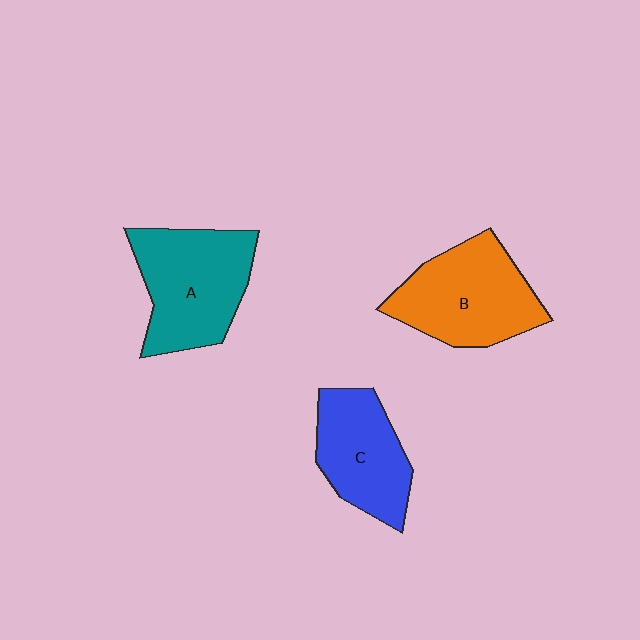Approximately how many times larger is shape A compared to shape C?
Approximately 1.3 times.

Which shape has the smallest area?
Shape C (blue).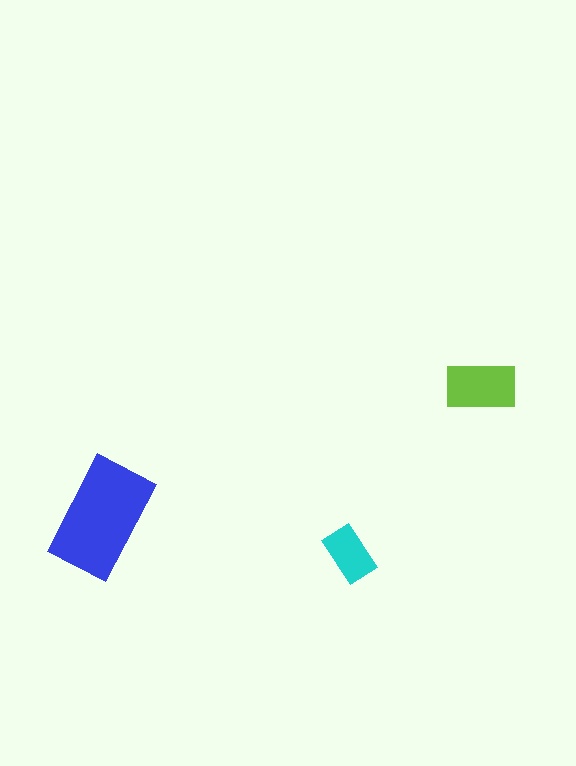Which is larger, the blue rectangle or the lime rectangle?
The blue one.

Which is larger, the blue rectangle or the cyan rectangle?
The blue one.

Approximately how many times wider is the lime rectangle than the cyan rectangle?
About 1.5 times wider.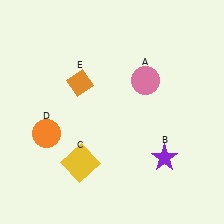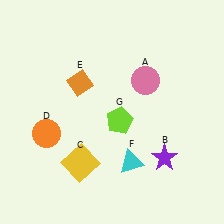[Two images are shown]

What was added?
A cyan triangle (F), a lime pentagon (G) were added in Image 2.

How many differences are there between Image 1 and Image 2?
There are 2 differences between the two images.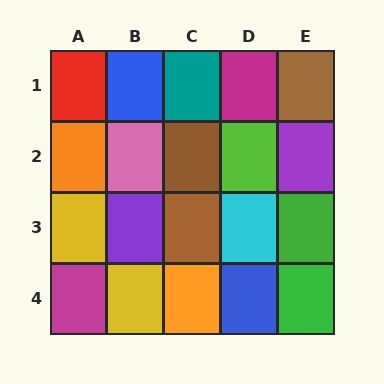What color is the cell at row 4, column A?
Magenta.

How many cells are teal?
1 cell is teal.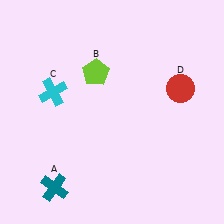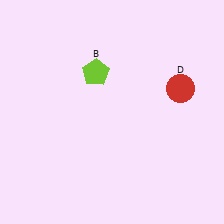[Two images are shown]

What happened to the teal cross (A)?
The teal cross (A) was removed in Image 2. It was in the bottom-left area of Image 1.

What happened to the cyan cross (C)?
The cyan cross (C) was removed in Image 2. It was in the top-left area of Image 1.